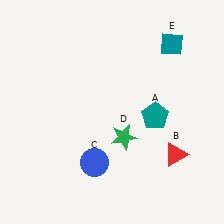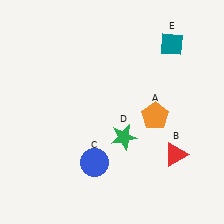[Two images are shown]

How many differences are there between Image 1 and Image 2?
There is 1 difference between the two images.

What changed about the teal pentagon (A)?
In Image 1, A is teal. In Image 2, it changed to orange.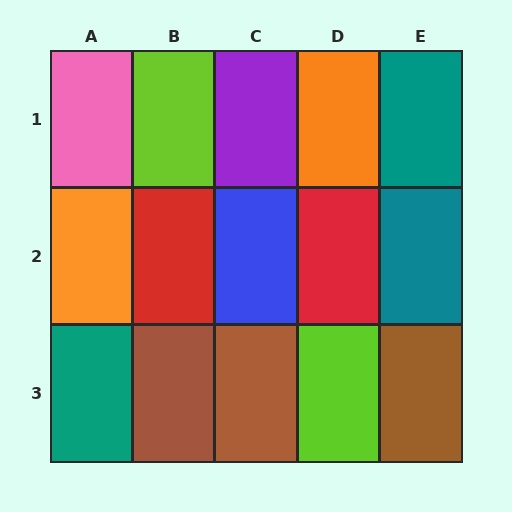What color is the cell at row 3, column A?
Teal.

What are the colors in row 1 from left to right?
Pink, lime, purple, orange, teal.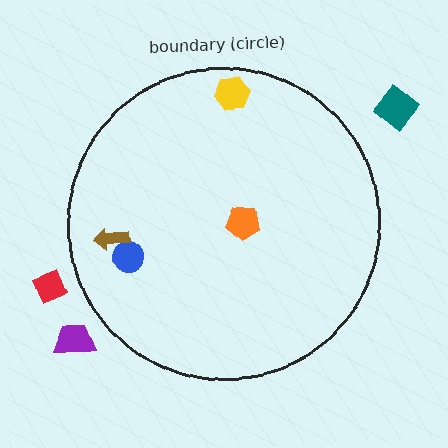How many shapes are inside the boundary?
4 inside, 3 outside.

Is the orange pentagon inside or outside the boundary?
Inside.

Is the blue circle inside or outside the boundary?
Inside.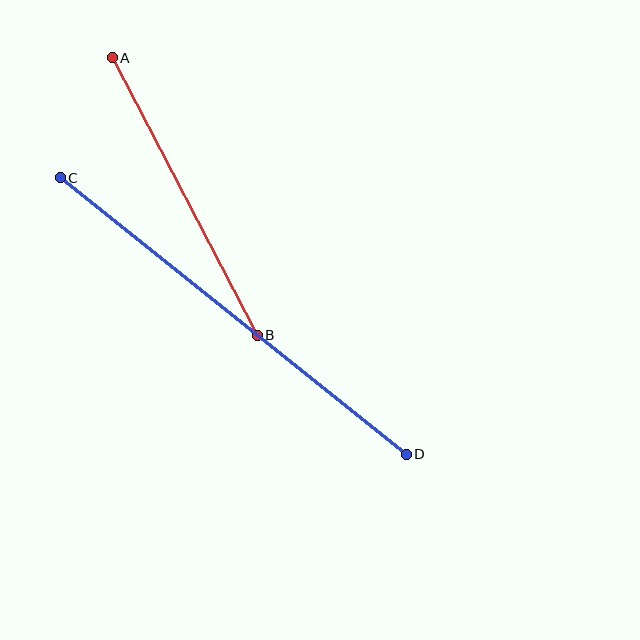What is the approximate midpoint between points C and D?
The midpoint is at approximately (233, 316) pixels.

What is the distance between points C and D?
The distance is approximately 443 pixels.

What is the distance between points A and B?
The distance is approximately 313 pixels.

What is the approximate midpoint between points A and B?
The midpoint is at approximately (185, 196) pixels.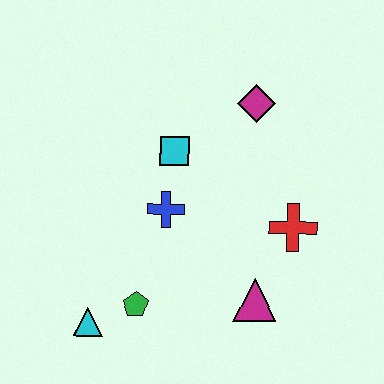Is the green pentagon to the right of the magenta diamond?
No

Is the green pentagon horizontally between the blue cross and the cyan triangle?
Yes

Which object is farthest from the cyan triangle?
The magenta diamond is farthest from the cyan triangle.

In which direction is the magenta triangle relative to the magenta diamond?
The magenta triangle is below the magenta diamond.